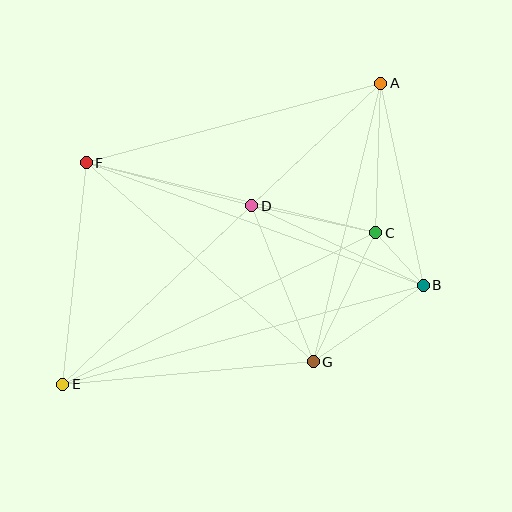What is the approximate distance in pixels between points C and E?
The distance between C and E is approximately 348 pixels.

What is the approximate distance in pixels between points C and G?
The distance between C and G is approximately 143 pixels.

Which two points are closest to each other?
Points B and C are closest to each other.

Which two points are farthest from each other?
Points A and E are farthest from each other.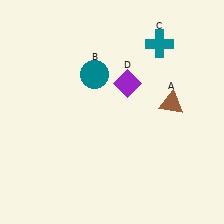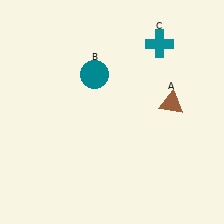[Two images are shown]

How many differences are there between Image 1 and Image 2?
There is 1 difference between the two images.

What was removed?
The purple diamond (D) was removed in Image 2.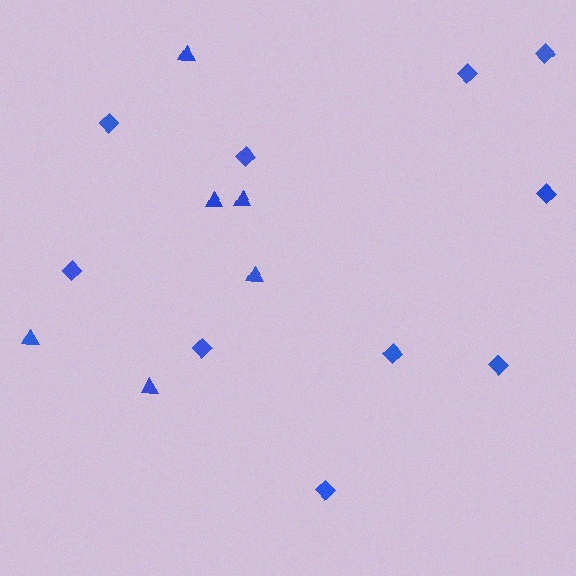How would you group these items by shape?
There are 2 groups: one group of triangles (6) and one group of diamonds (10).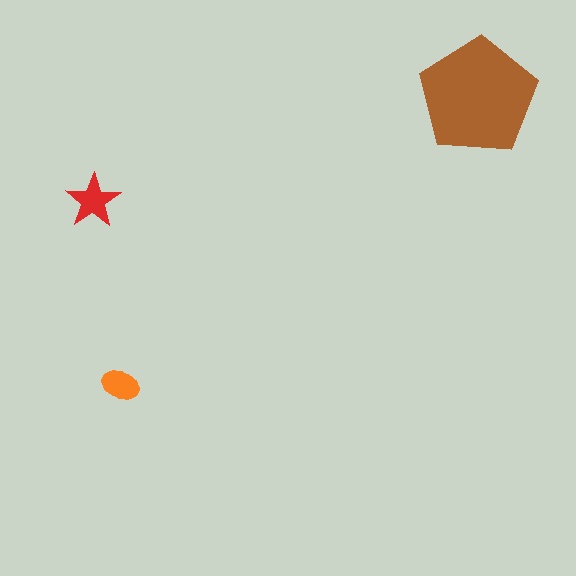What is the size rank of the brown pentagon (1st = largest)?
1st.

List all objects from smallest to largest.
The orange ellipse, the red star, the brown pentagon.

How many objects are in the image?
There are 3 objects in the image.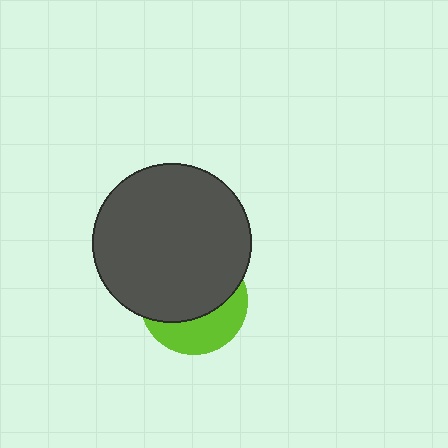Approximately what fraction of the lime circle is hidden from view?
Roughly 63% of the lime circle is hidden behind the dark gray circle.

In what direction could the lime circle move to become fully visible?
The lime circle could move down. That would shift it out from behind the dark gray circle entirely.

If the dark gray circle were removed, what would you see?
You would see the complete lime circle.